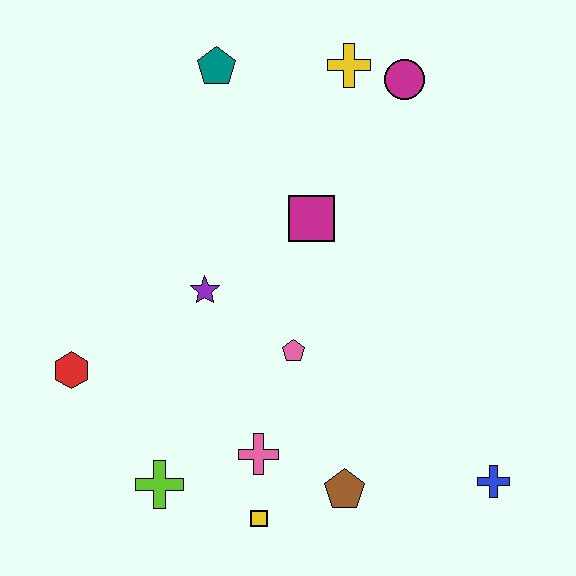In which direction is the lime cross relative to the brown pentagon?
The lime cross is to the left of the brown pentagon.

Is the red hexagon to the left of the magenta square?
Yes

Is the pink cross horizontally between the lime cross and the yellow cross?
Yes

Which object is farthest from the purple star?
The blue cross is farthest from the purple star.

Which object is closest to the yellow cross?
The magenta circle is closest to the yellow cross.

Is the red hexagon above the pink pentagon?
No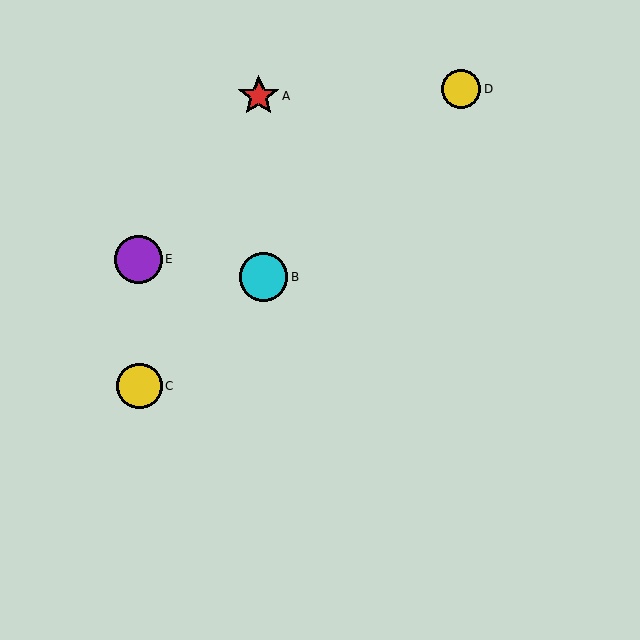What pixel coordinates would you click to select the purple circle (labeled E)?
Click at (138, 259) to select the purple circle E.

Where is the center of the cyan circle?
The center of the cyan circle is at (264, 277).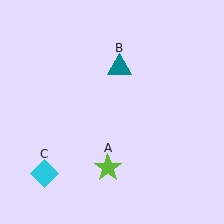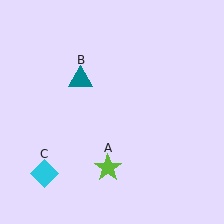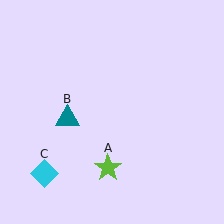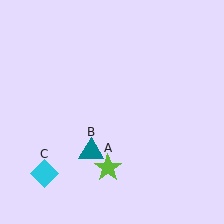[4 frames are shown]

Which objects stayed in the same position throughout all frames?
Lime star (object A) and cyan diamond (object C) remained stationary.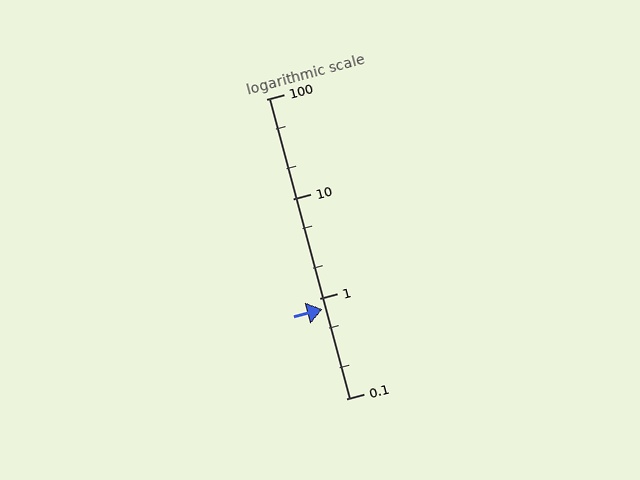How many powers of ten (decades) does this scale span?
The scale spans 3 decades, from 0.1 to 100.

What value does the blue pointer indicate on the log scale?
The pointer indicates approximately 0.78.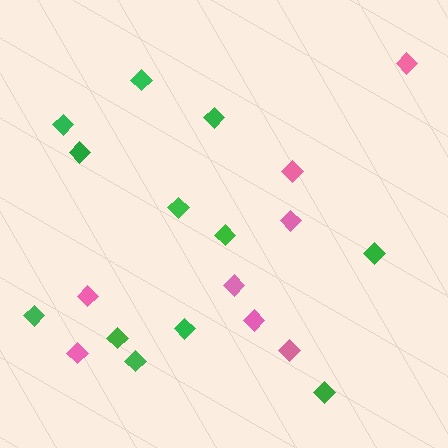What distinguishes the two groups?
There are 2 groups: one group of pink diamonds (8) and one group of green diamonds (12).